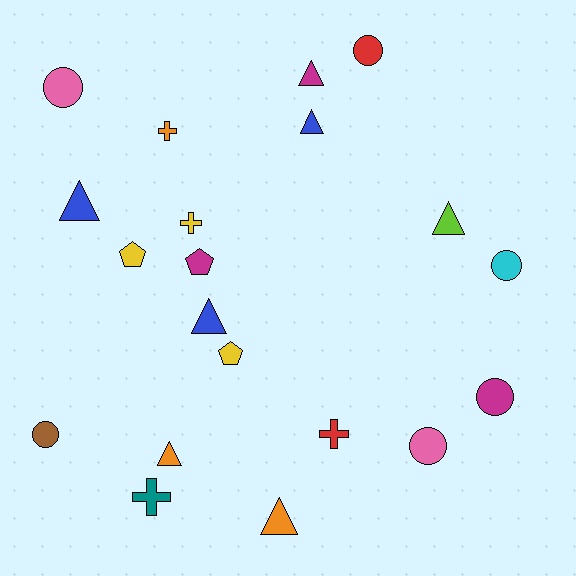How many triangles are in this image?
There are 7 triangles.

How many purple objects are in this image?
There are no purple objects.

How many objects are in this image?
There are 20 objects.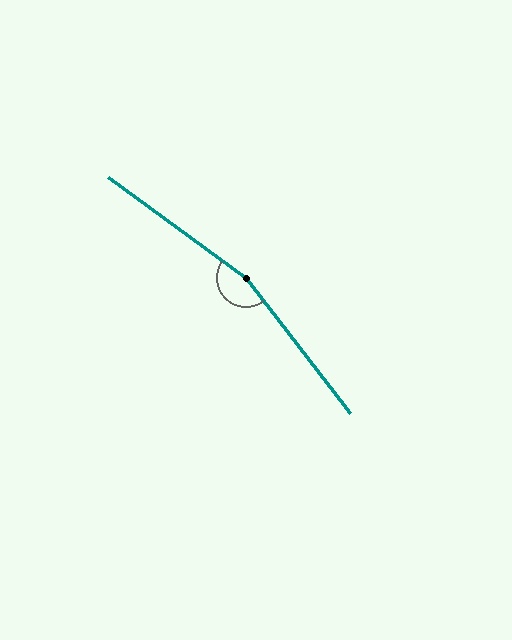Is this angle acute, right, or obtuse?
It is obtuse.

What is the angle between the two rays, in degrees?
Approximately 164 degrees.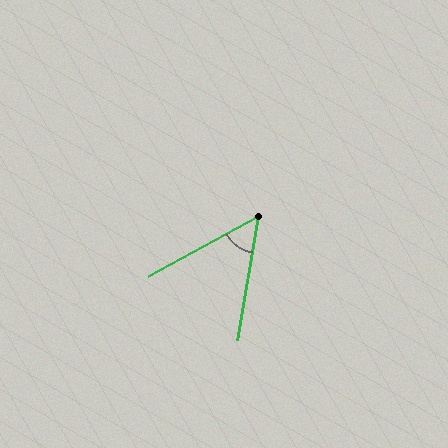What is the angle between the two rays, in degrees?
Approximately 52 degrees.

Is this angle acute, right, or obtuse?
It is acute.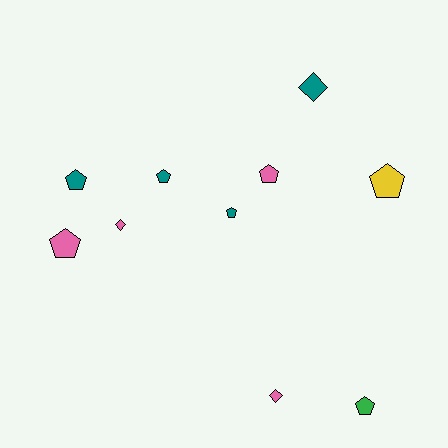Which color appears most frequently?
Pink, with 4 objects.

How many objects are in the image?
There are 10 objects.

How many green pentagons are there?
There is 1 green pentagon.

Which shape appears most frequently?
Pentagon, with 7 objects.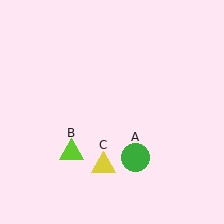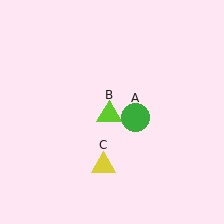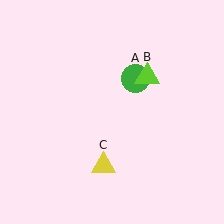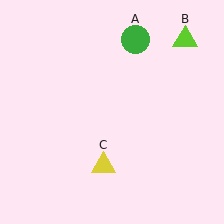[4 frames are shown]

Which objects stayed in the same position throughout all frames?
Yellow triangle (object C) remained stationary.